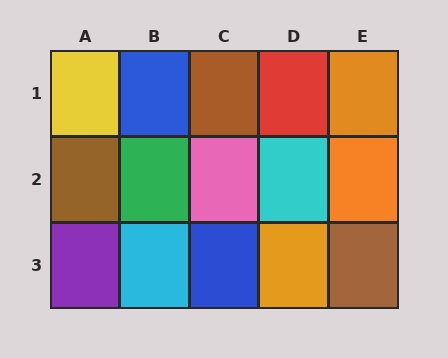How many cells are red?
1 cell is red.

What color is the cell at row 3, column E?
Brown.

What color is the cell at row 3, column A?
Purple.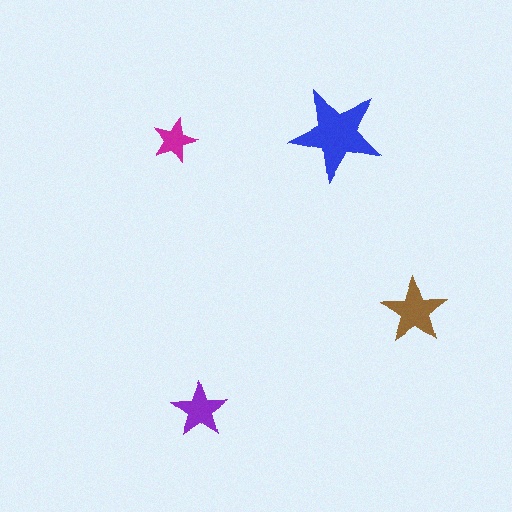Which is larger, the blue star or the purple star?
The blue one.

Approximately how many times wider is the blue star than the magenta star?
About 2 times wider.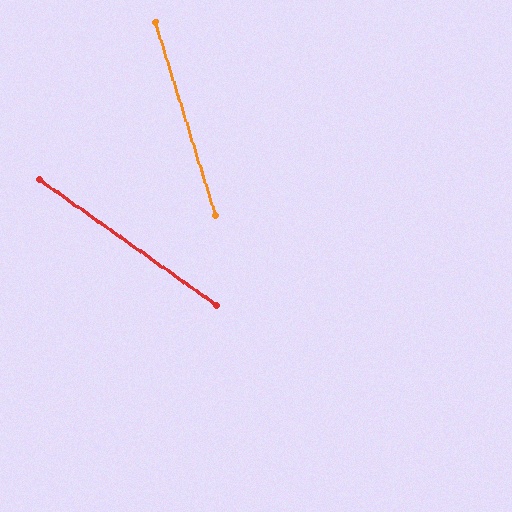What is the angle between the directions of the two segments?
Approximately 37 degrees.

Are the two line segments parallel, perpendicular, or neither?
Neither parallel nor perpendicular — they differ by about 37°.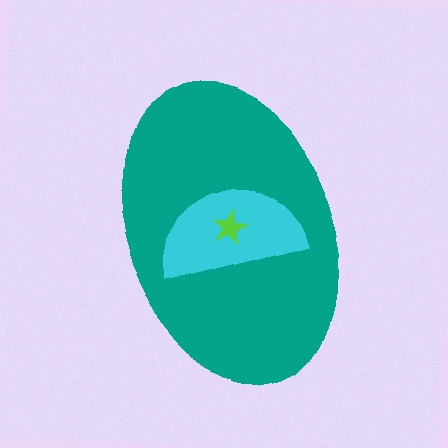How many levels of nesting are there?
3.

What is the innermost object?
The lime star.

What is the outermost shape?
The teal ellipse.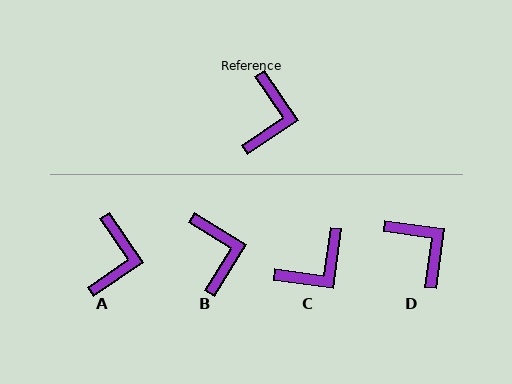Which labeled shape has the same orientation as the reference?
A.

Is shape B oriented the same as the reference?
No, it is off by about 24 degrees.